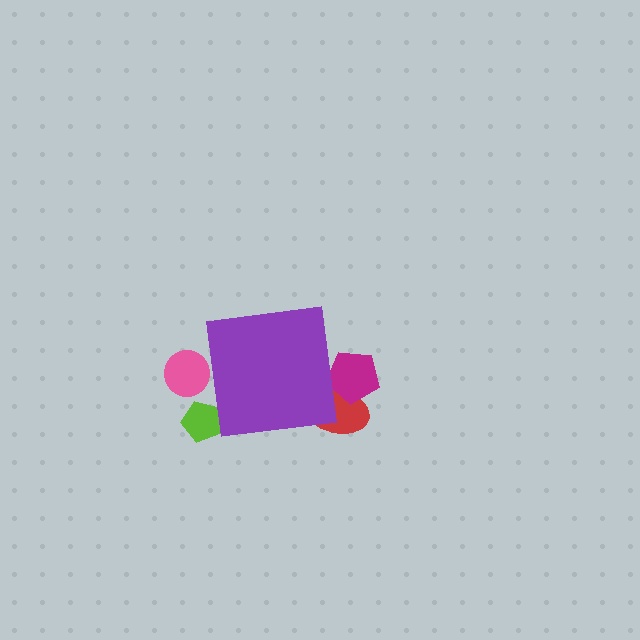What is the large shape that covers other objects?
A purple square.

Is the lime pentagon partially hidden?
Yes, the lime pentagon is partially hidden behind the purple square.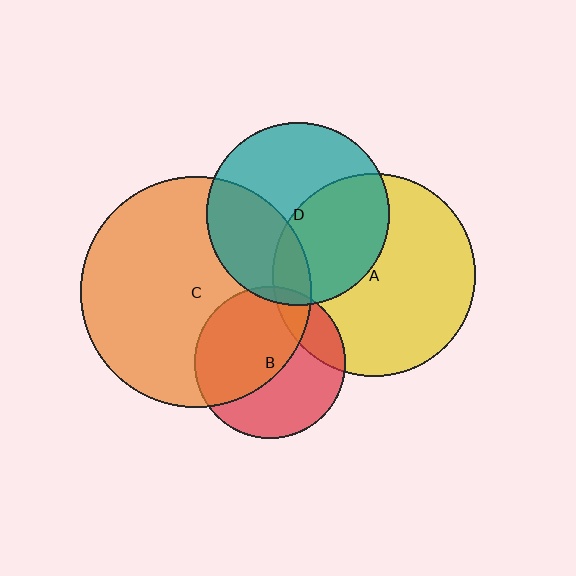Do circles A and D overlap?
Yes.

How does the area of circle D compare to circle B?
Approximately 1.4 times.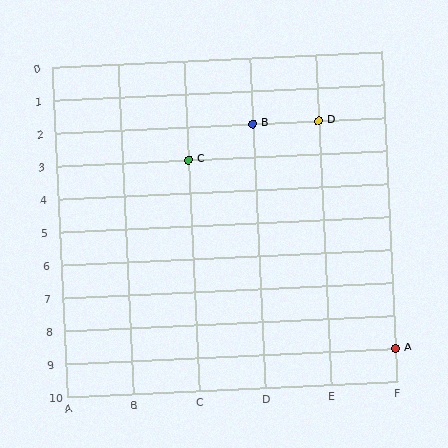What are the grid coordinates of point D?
Point D is at grid coordinates (E, 2).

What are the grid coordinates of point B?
Point B is at grid coordinates (D, 2).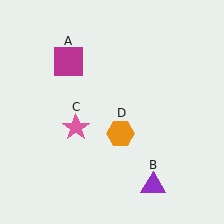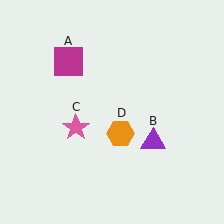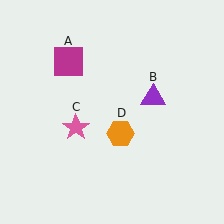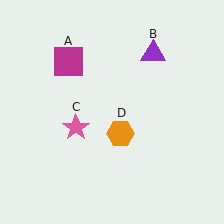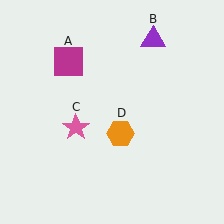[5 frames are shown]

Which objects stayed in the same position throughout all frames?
Magenta square (object A) and pink star (object C) and orange hexagon (object D) remained stationary.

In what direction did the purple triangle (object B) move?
The purple triangle (object B) moved up.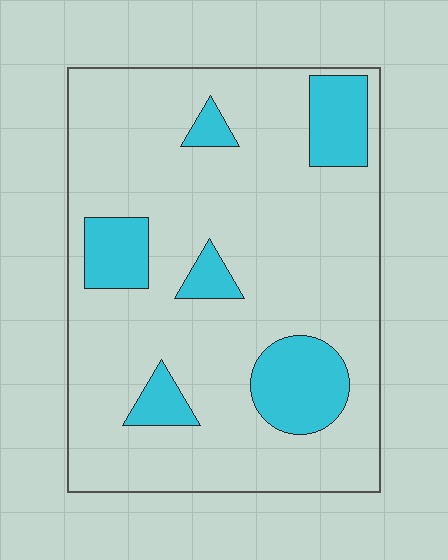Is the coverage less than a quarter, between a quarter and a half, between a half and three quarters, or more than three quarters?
Less than a quarter.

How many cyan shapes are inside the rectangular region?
6.